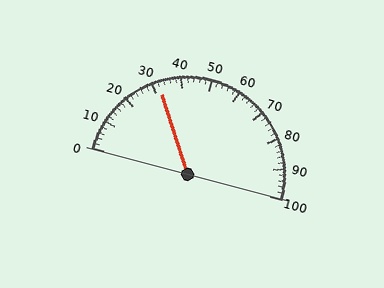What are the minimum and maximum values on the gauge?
The gauge ranges from 0 to 100.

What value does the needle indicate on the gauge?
The needle indicates approximately 32.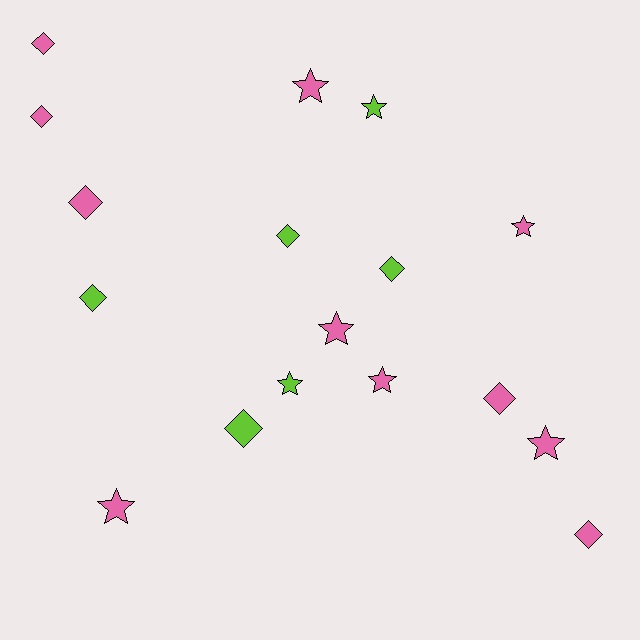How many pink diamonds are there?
There are 5 pink diamonds.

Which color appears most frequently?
Pink, with 11 objects.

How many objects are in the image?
There are 17 objects.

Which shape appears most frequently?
Diamond, with 9 objects.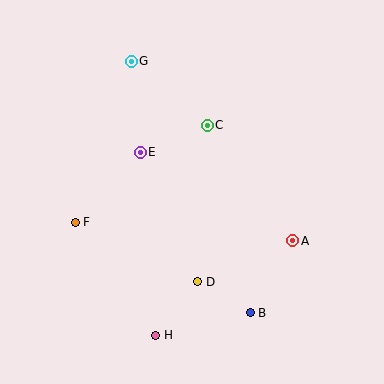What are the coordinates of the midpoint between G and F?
The midpoint between G and F is at (103, 142).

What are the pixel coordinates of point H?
Point H is at (156, 335).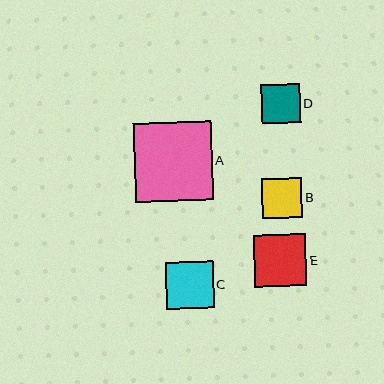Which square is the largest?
Square A is the largest with a size of approximately 78 pixels.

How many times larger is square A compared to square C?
Square A is approximately 1.6 times the size of square C.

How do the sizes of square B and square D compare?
Square B and square D are approximately the same size.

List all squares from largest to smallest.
From largest to smallest: A, E, C, B, D.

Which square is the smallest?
Square D is the smallest with a size of approximately 38 pixels.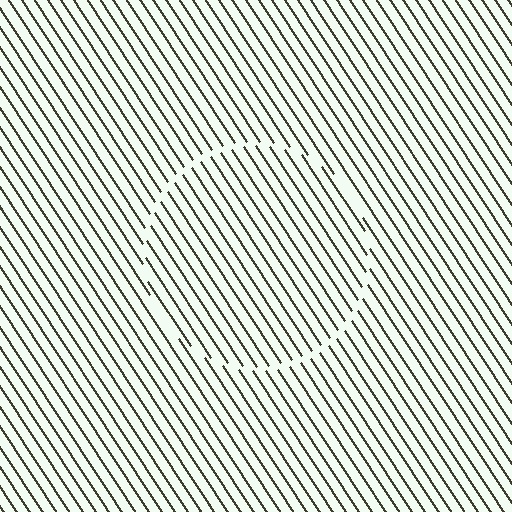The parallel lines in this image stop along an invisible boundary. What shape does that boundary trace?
An illusory circle. The interior of the shape contains the same grating, shifted by half a period — the contour is defined by the phase discontinuity where line-ends from the inner and outer gratings abut.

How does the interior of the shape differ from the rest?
The interior of the shape contains the same grating, shifted by half a period — the contour is defined by the phase discontinuity where line-ends from the inner and outer gratings abut.